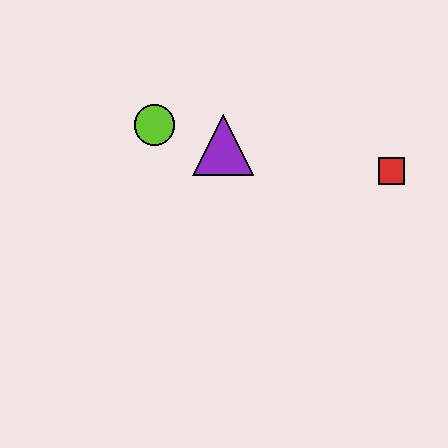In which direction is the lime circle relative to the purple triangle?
The lime circle is to the left of the purple triangle.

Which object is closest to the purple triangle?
The lime circle is closest to the purple triangle.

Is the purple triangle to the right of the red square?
No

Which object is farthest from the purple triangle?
The red square is farthest from the purple triangle.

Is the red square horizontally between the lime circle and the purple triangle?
No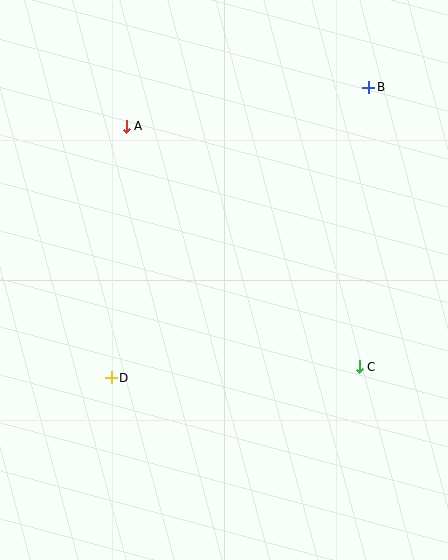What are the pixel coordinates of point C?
Point C is at (359, 367).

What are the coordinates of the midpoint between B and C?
The midpoint between B and C is at (364, 227).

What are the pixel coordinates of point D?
Point D is at (111, 378).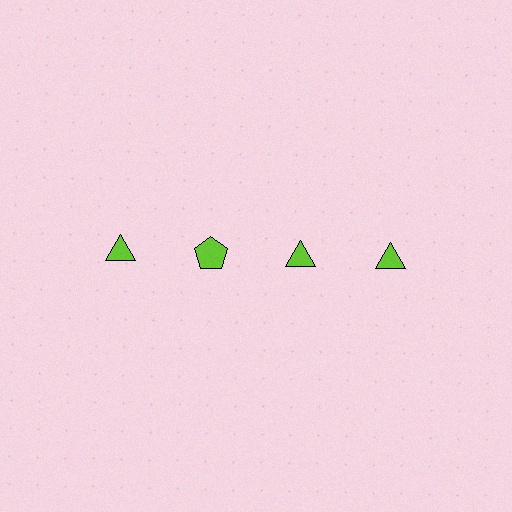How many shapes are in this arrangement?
There are 4 shapes arranged in a grid pattern.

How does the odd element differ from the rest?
It has a different shape: pentagon instead of triangle.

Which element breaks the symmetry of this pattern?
The lime pentagon in the top row, second from left column breaks the symmetry. All other shapes are lime triangles.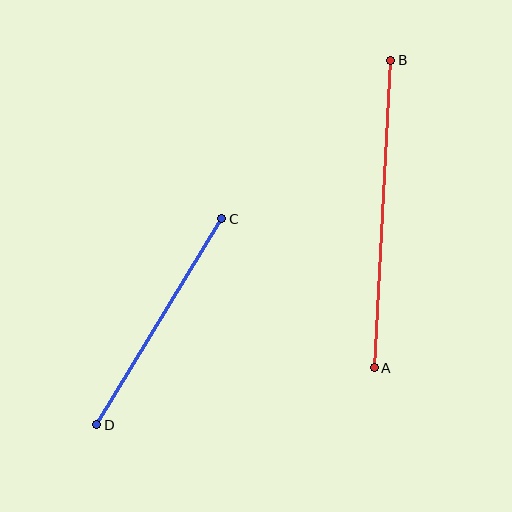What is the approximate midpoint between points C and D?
The midpoint is at approximately (159, 322) pixels.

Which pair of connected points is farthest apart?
Points A and B are farthest apart.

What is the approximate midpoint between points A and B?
The midpoint is at approximately (383, 214) pixels.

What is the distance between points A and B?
The distance is approximately 308 pixels.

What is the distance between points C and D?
The distance is approximately 241 pixels.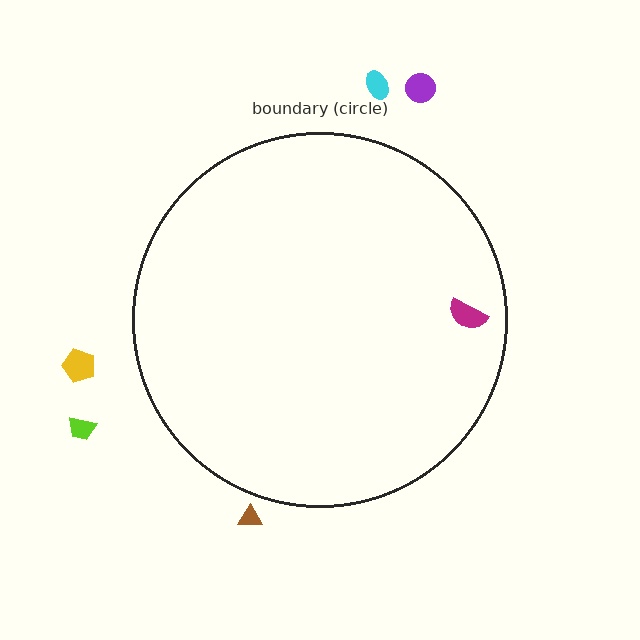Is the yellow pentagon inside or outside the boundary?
Outside.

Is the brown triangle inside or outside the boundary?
Outside.